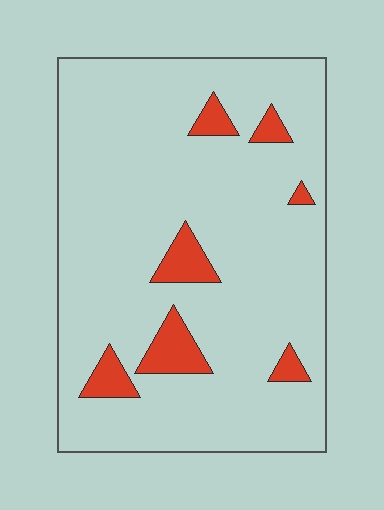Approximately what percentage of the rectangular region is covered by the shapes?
Approximately 10%.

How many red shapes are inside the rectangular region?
7.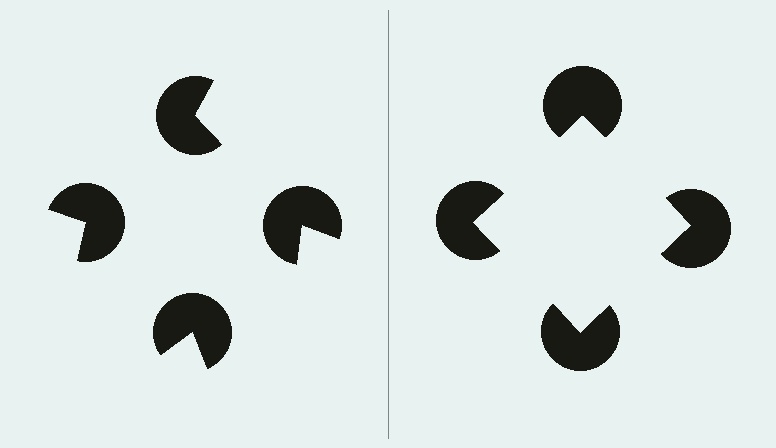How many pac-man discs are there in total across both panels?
8 — 4 on each side.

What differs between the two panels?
The pac-man discs are positioned identically on both sides; only the wedge orientations differ. On the right they align to a square; on the left they are misaligned.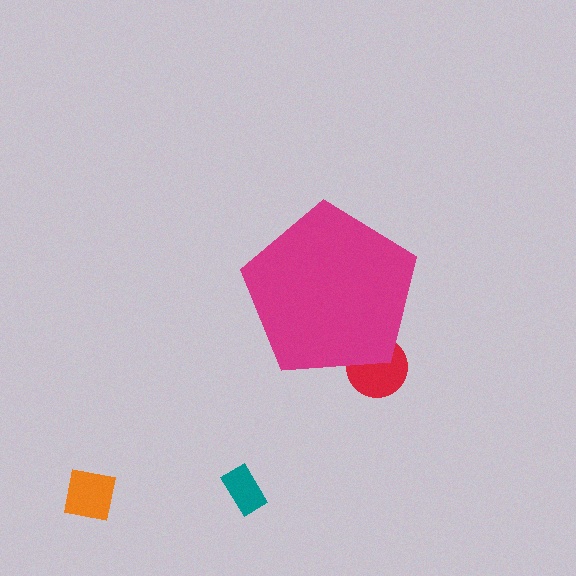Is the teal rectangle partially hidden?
No, the teal rectangle is fully visible.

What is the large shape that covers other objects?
A magenta pentagon.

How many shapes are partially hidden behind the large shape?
1 shape is partially hidden.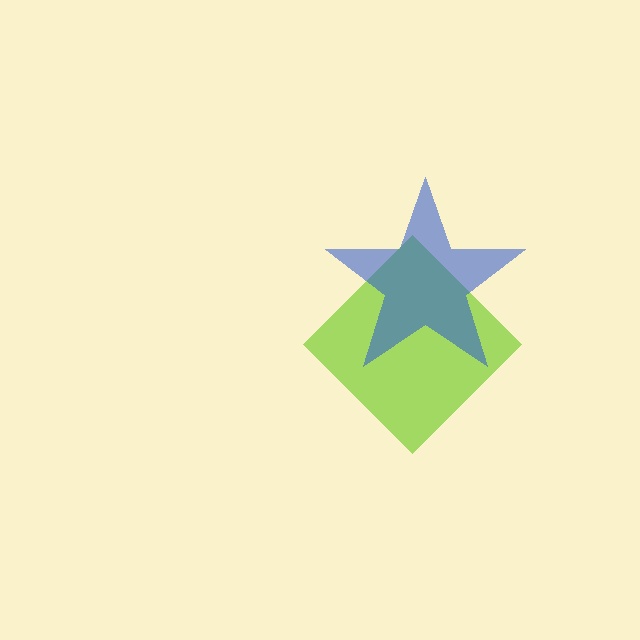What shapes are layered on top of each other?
The layered shapes are: a lime diamond, a blue star.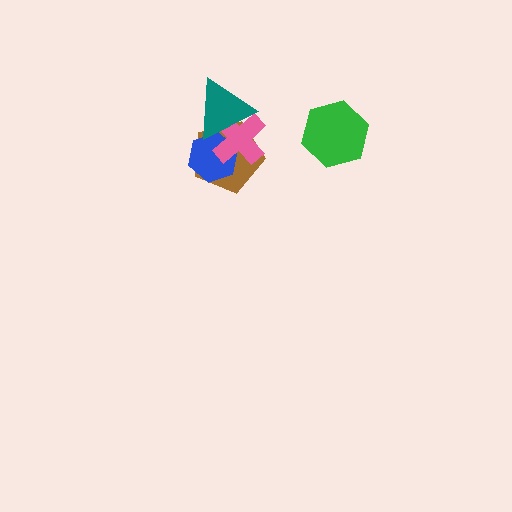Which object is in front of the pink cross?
The teal triangle is in front of the pink cross.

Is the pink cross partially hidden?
Yes, it is partially covered by another shape.